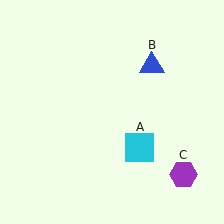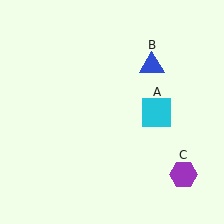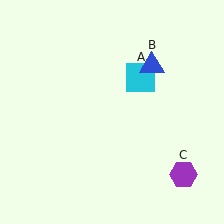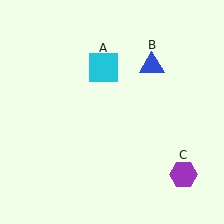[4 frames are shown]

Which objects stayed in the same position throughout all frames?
Blue triangle (object B) and purple hexagon (object C) remained stationary.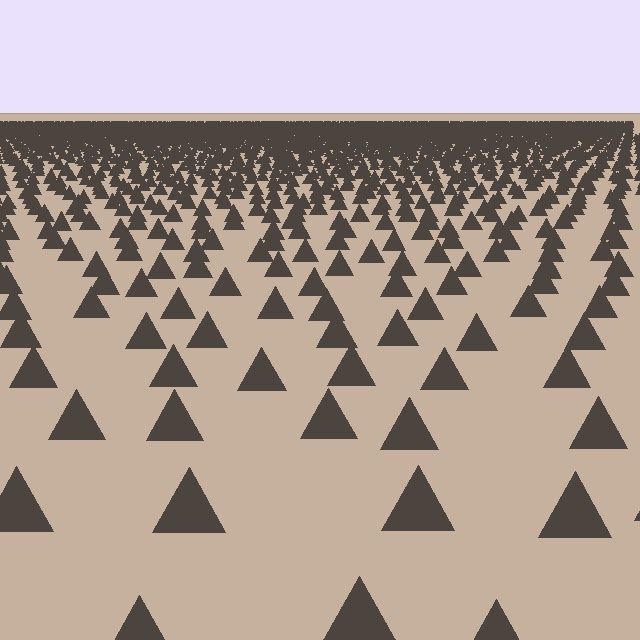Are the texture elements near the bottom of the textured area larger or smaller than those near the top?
Larger. Near the bottom, elements are closer to the viewer and appear at a bigger on-screen size.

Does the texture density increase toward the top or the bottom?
Density increases toward the top.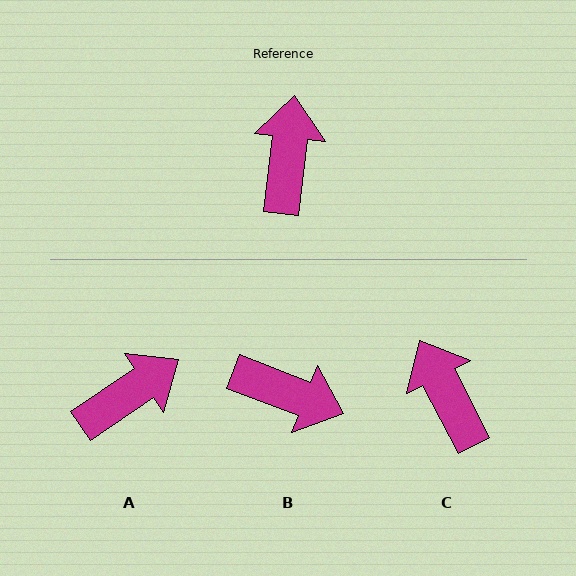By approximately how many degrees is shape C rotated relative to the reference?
Approximately 34 degrees counter-clockwise.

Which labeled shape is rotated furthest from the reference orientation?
B, about 104 degrees away.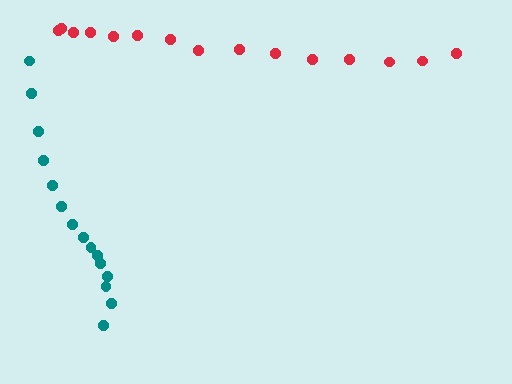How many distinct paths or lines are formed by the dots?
There are 2 distinct paths.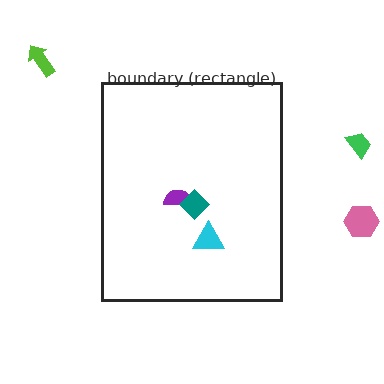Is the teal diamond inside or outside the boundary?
Inside.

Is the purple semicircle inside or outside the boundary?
Inside.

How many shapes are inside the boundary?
3 inside, 3 outside.